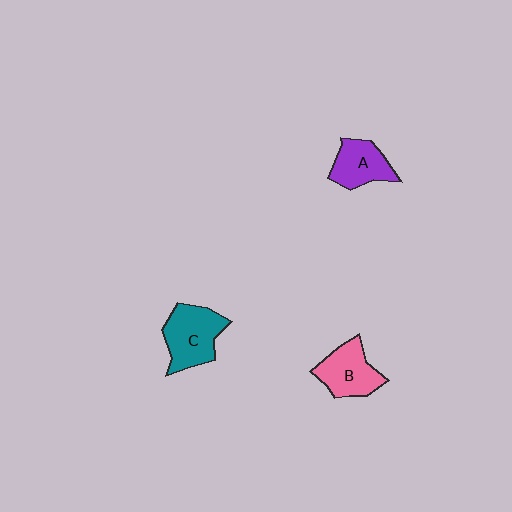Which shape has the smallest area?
Shape A (purple).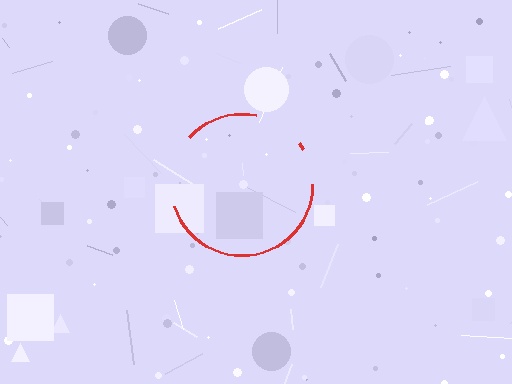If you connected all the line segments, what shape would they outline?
They would outline a circle.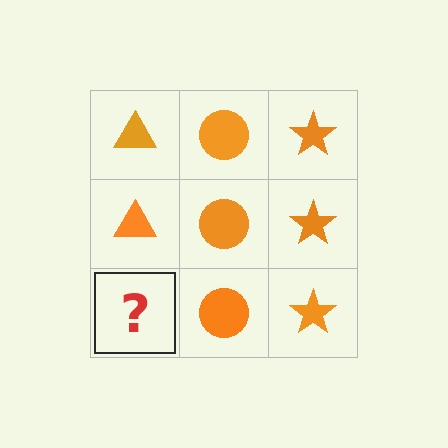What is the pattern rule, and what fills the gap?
The rule is that each column has a consistent shape. The gap should be filled with an orange triangle.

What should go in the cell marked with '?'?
The missing cell should contain an orange triangle.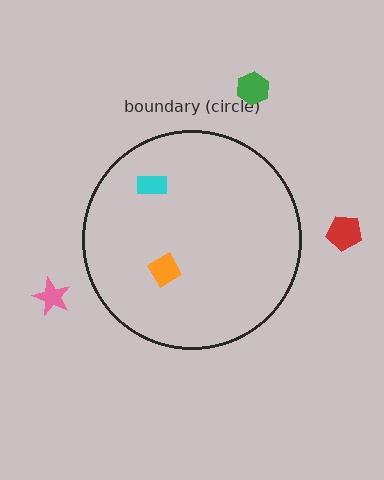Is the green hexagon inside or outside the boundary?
Outside.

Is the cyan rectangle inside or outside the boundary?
Inside.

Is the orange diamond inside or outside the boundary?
Inside.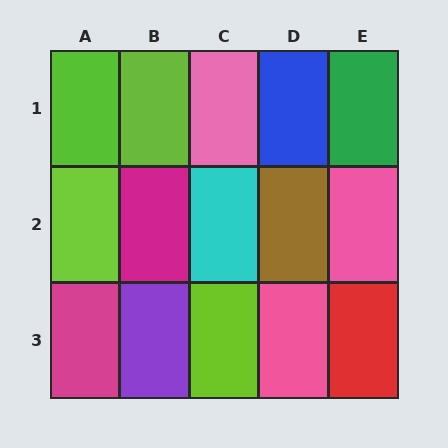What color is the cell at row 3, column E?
Red.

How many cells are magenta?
2 cells are magenta.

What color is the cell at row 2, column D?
Brown.